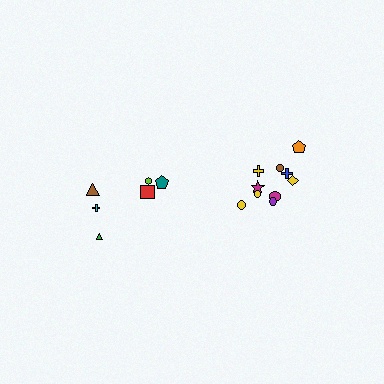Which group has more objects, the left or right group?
The right group.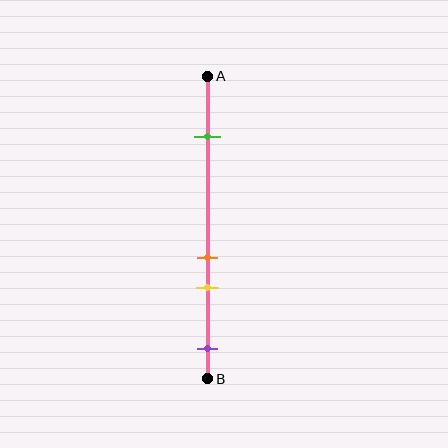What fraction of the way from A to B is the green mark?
The green mark is approximately 20% (0.2) of the way from A to B.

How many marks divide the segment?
There are 4 marks dividing the segment.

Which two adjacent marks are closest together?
The orange and yellow marks are the closest adjacent pair.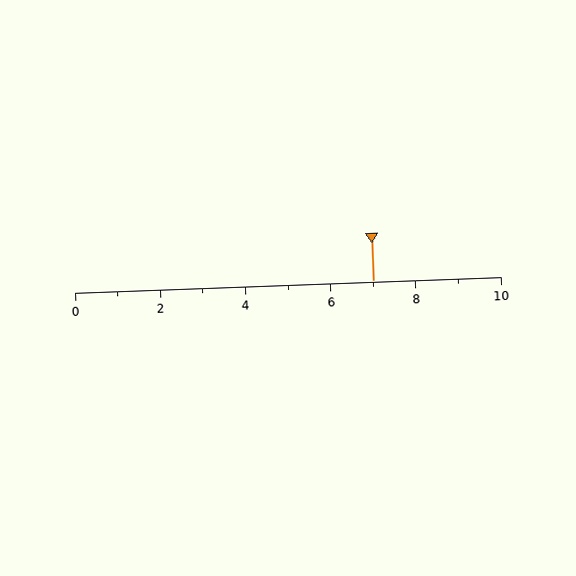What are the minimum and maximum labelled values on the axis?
The axis runs from 0 to 10.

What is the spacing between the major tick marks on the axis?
The major ticks are spaced 2 apart.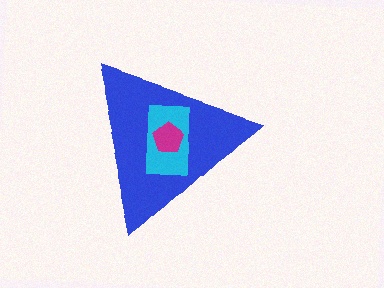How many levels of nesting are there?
3.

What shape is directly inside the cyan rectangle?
The magenta pentagon.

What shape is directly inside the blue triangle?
The cyan rectangle.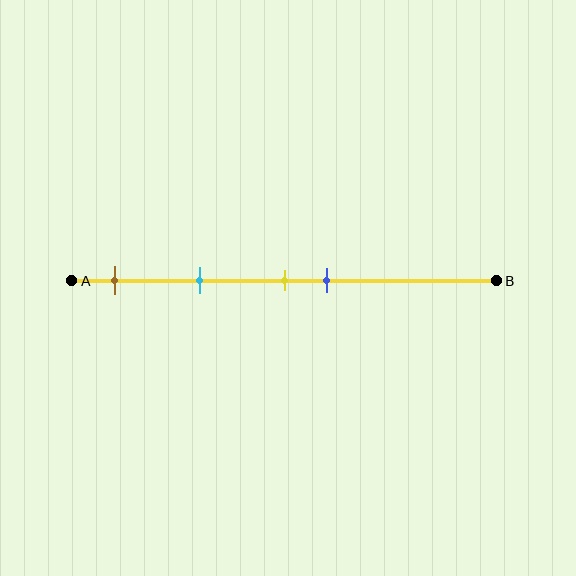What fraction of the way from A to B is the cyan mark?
The cyan mark is approximately 30% (0.3) of the way from A to B.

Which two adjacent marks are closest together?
The yellow and blue marks are the closest adjacent pair.